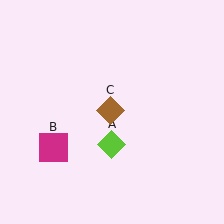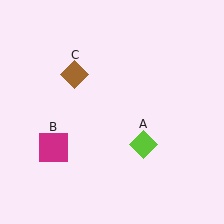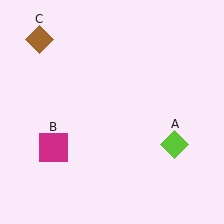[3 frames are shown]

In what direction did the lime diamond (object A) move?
The lime diamond (object A) moved right.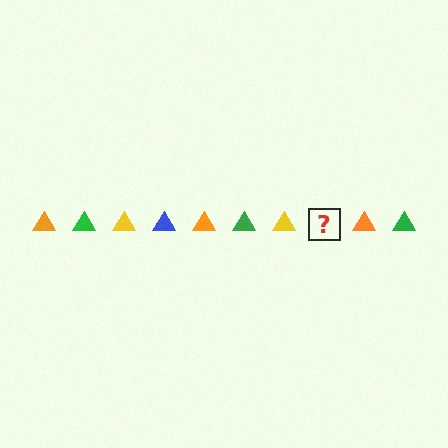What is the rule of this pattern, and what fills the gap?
The rule is that the pattern cycles through orange, green, yellow, blue triangles. The gap should be filled with a blue triangle.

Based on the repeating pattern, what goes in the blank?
The blank should be a blue triangle.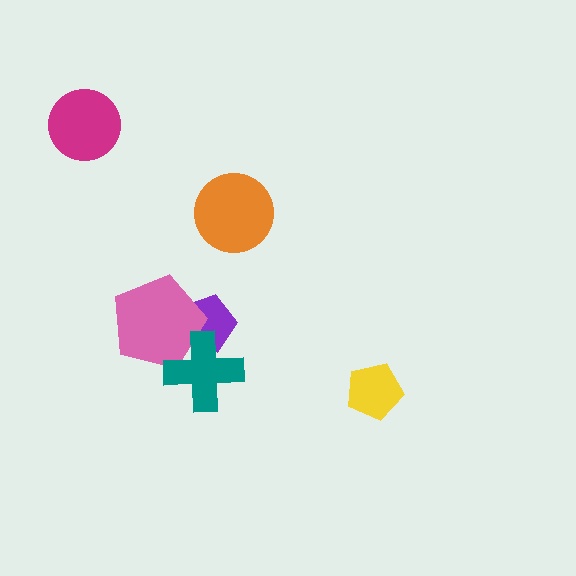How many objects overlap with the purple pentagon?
2 objects overlap with the purple pentagon.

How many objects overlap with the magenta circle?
0 objects overlap with the magenta circle.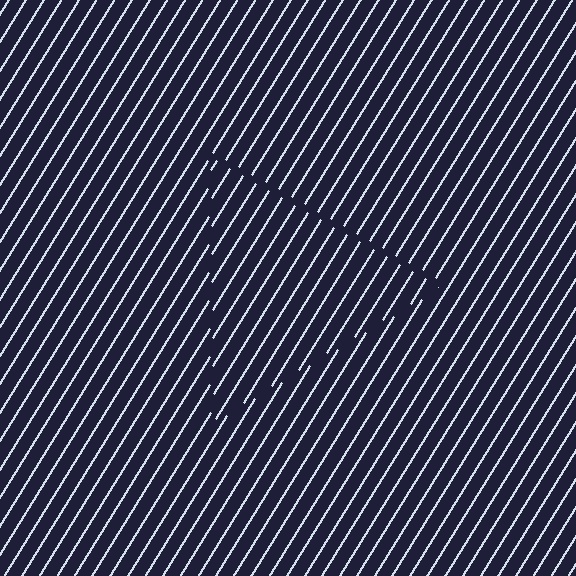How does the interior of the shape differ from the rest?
The interior of the shape contains the same grating, shifted by half a period — the contour is defined by the phase discontinuity where line-ends from the inner and outer gratings abut.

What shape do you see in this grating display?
An illusory triangle. The interior of the shape contains the same grating, shifted by half a period — the contour is defined by the phase discontinuity where line-ends from the inner and outer gratings abut.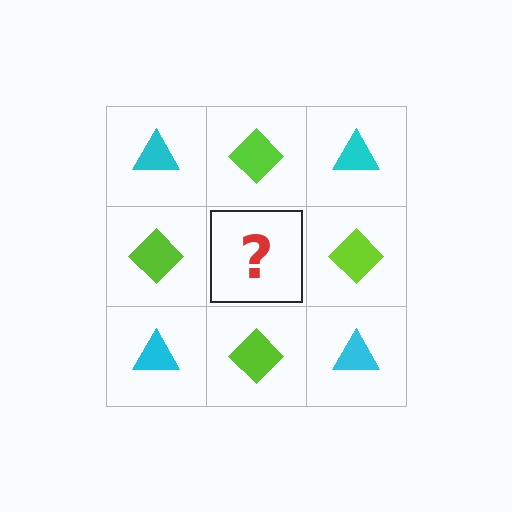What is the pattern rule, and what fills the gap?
The rule is that it alternates cyan triangle and lime diamond in a checkerboard pattern. The gap should be filled with a cyan triangle.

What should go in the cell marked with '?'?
The missing cell should contain a cyan triangle.